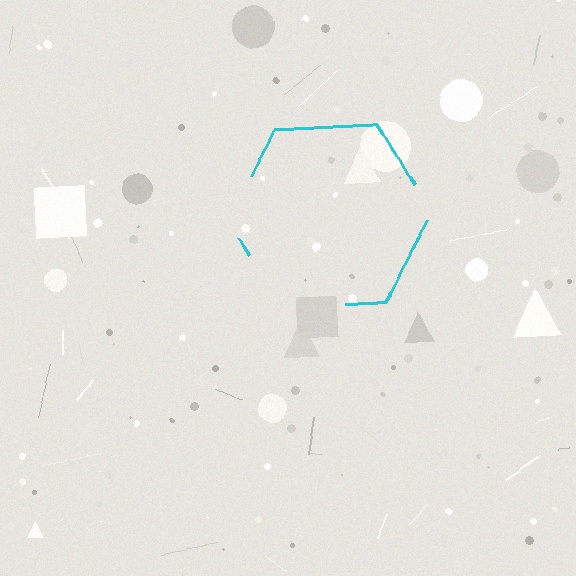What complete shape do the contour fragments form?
The contour fragments form a hexagon.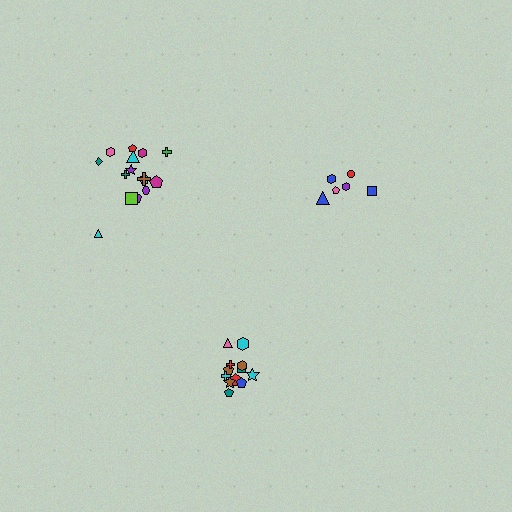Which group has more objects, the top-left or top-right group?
The top-left group.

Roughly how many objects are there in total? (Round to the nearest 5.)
Roughly 35 objects in total.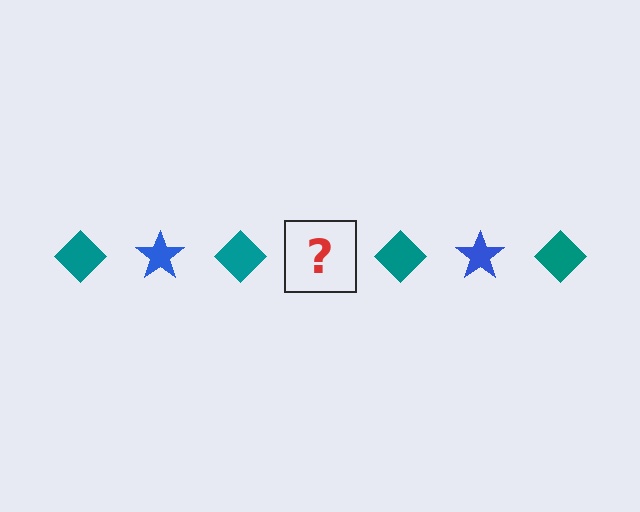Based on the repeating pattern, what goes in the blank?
The blank should be a blue star.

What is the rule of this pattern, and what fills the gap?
The rule is that the pattern alternates between teal diamond and blue star. The gap should be filled with a blue star.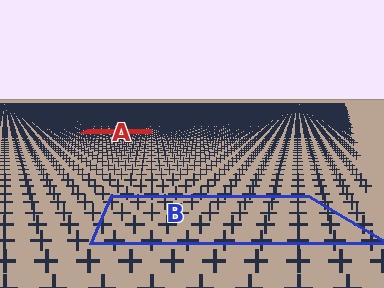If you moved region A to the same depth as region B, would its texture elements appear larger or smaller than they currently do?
They would appear larger. At a closer depth, the same texture elements are projected at a bigger on-screen size.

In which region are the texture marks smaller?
The texture marks are smaller in region A, because it is farther away.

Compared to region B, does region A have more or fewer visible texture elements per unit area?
Region A has more texture elements per unit area — they are packed more densely because it is farther away.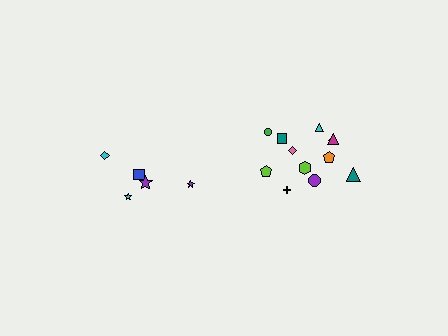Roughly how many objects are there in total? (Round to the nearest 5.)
Roughly 15 objects in total.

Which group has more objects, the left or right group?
The right group.